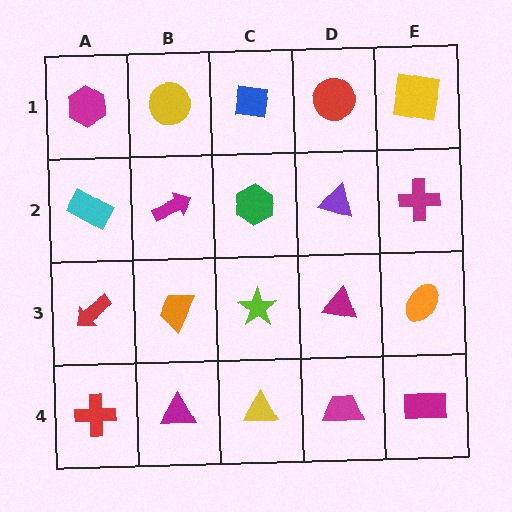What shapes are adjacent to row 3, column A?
A cyan rectangle (row 2, column A), a red cross (row 4, column A), an orange trapezoid (row 3, column B).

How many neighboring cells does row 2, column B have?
4.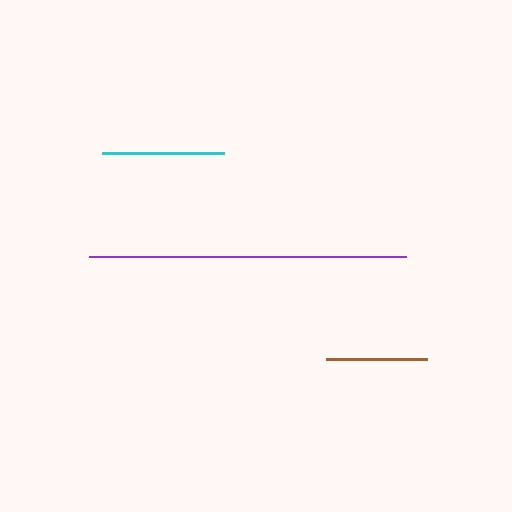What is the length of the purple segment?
The purple segment is approximately 317 pixels long.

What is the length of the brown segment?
The brown segment is approximately 102 pixels long.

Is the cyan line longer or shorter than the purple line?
The purple line is longer than the cyan line.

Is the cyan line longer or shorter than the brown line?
The cyan line is longer than the brown line.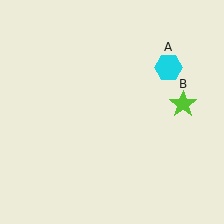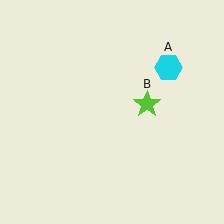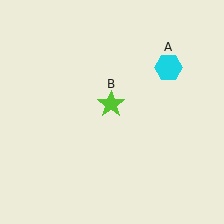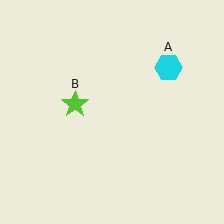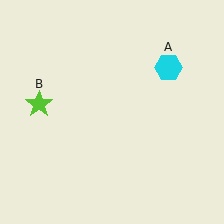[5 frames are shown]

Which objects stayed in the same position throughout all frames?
Cyan hexagon (object A) remained stationary.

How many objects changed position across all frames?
1 object changed position: lime star (object B).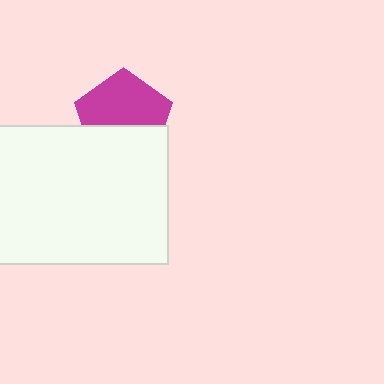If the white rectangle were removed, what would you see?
You would see the complete magenta pentagon.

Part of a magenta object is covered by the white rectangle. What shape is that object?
It is a pentagon.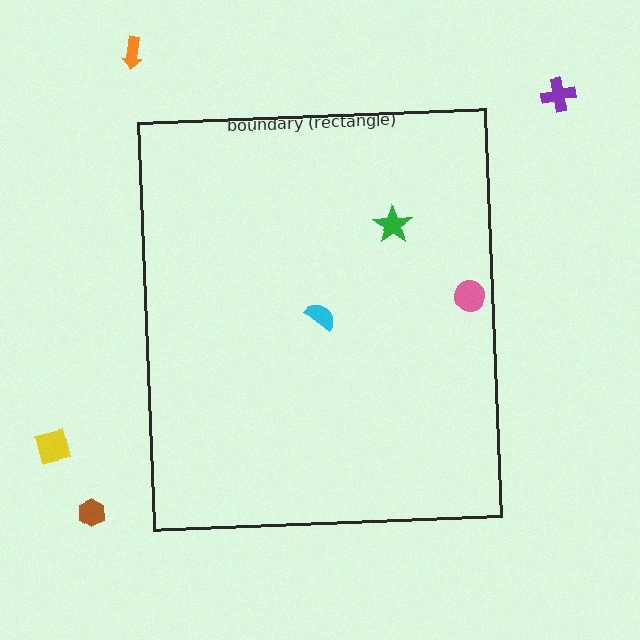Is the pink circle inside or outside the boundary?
Inside.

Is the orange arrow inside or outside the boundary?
Outside.